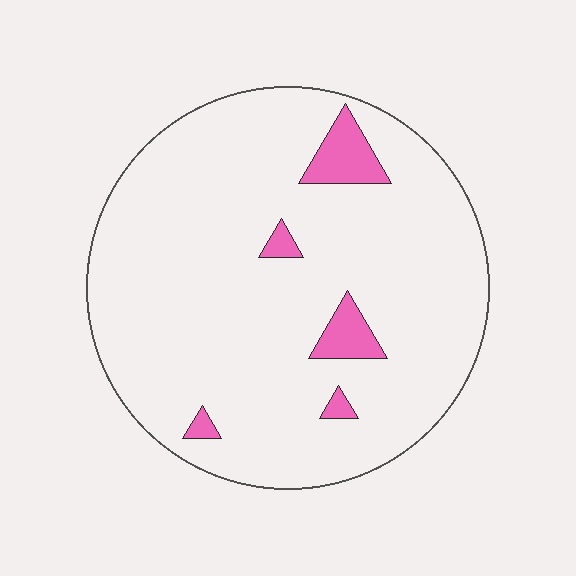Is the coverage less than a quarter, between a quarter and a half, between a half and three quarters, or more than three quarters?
Less than a quarter.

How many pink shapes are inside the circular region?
5.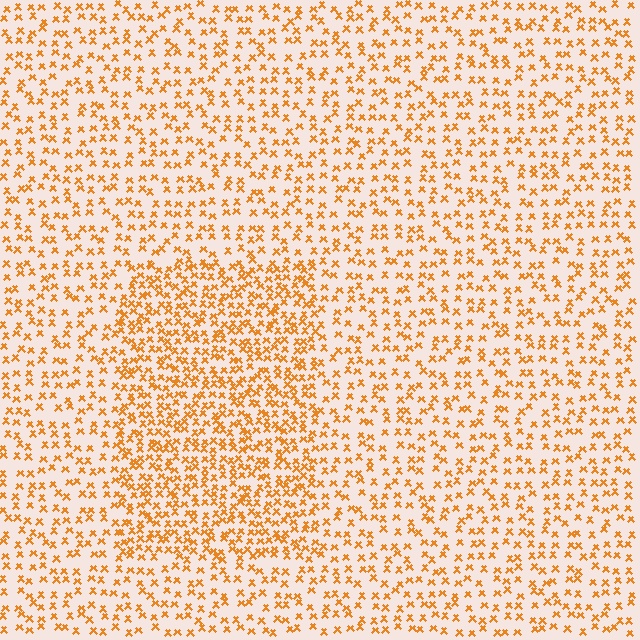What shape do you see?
I see a rectangle.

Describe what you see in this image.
The image contains small orange elements arranged at two different densities. A rectangle-shaped region is visible where the elements are more densely packed than the surrounding area.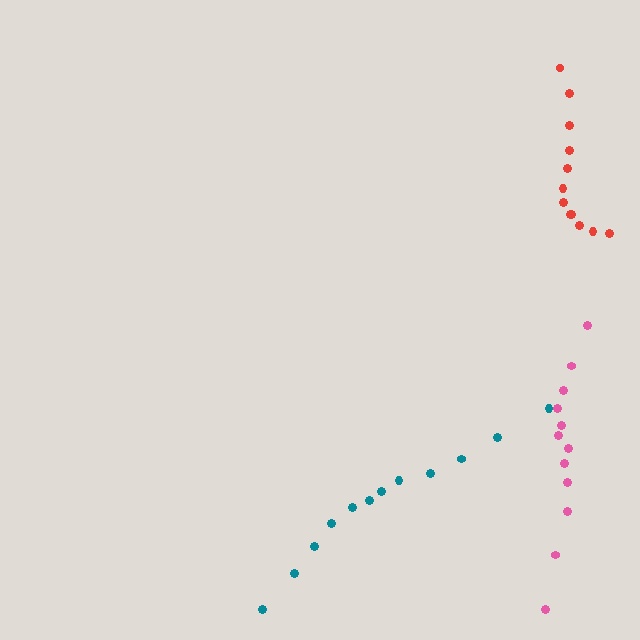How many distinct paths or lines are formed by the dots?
There are 3 distinct paths.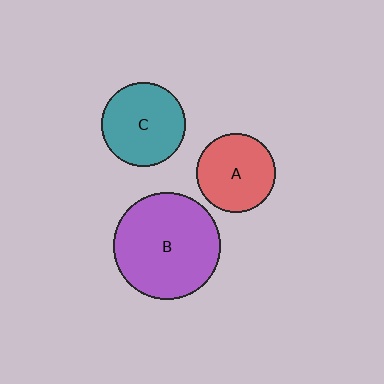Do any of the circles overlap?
No, none of the circles overlap.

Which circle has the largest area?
Circle B (purple).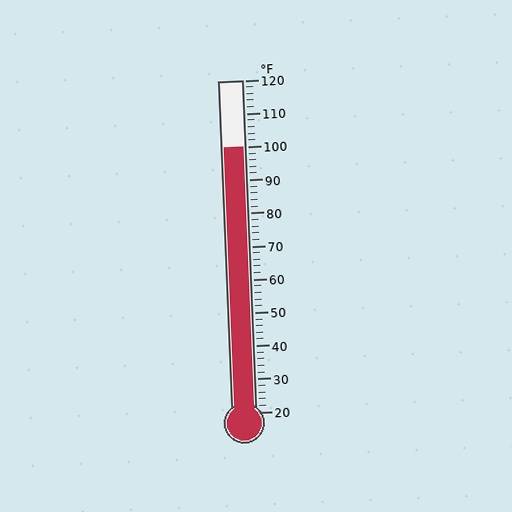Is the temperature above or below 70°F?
The temperature is above 70°F.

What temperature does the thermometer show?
The thermometer shows approximately 100°F.